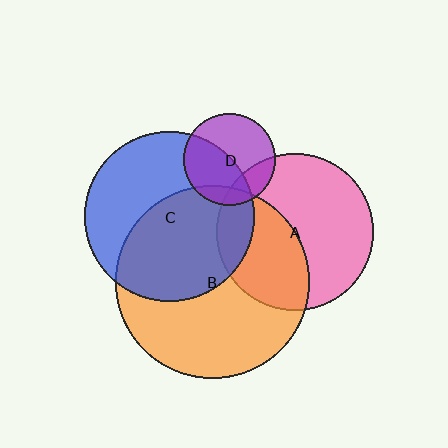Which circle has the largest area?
Circle B (orange).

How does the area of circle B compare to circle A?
Approximately 1.5 times.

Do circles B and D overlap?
Yes.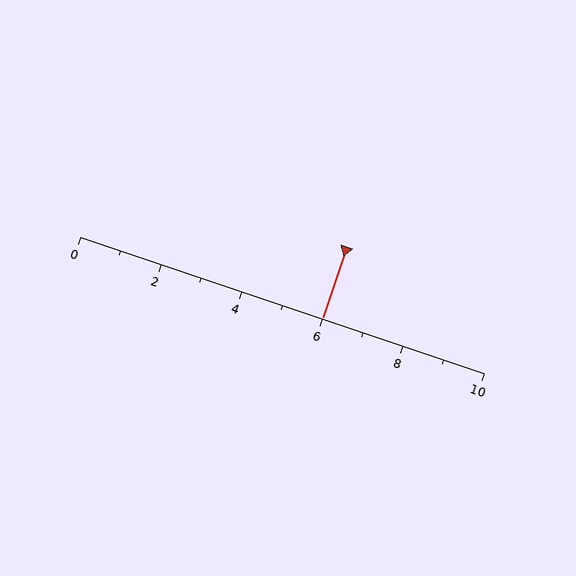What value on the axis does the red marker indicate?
The marker indicates approximately 6.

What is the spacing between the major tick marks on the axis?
The major ticks are spaced 2 apart.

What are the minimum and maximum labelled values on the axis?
The axis runs from 0 to 10.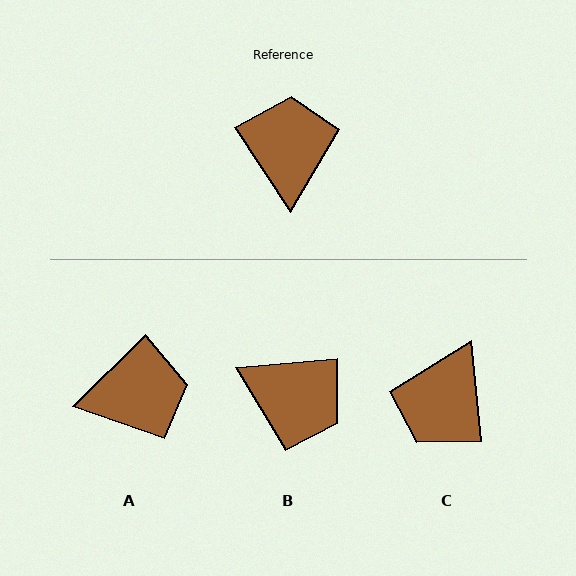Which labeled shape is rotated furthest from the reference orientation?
C, about 152 degrees away.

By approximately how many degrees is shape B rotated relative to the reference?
Approximately 118 degrees clockwise.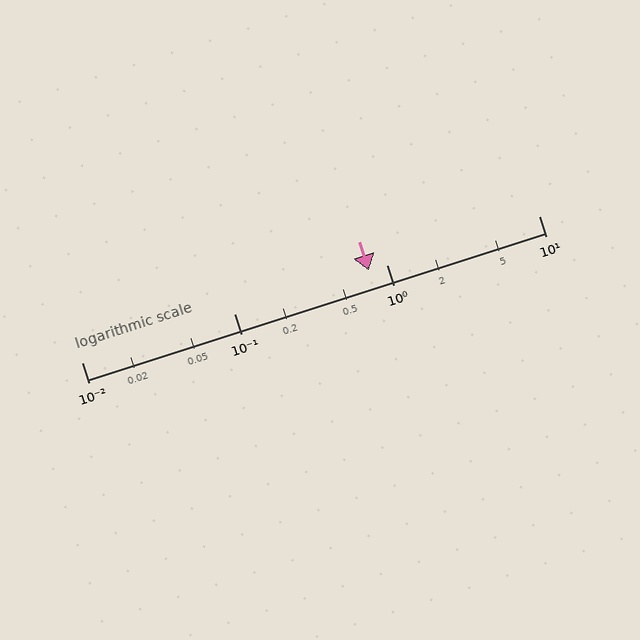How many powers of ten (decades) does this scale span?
The scale spans 3 decades, from 0.01 to 10.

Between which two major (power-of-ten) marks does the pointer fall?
The pointer is between 0.1 and 1.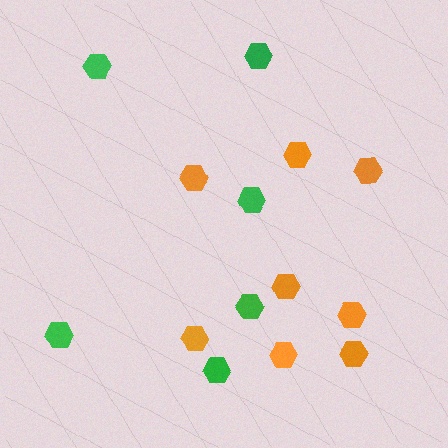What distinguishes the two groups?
There are 2 groups: one group of green hexagons (6) and one group of orange hexagons (8).